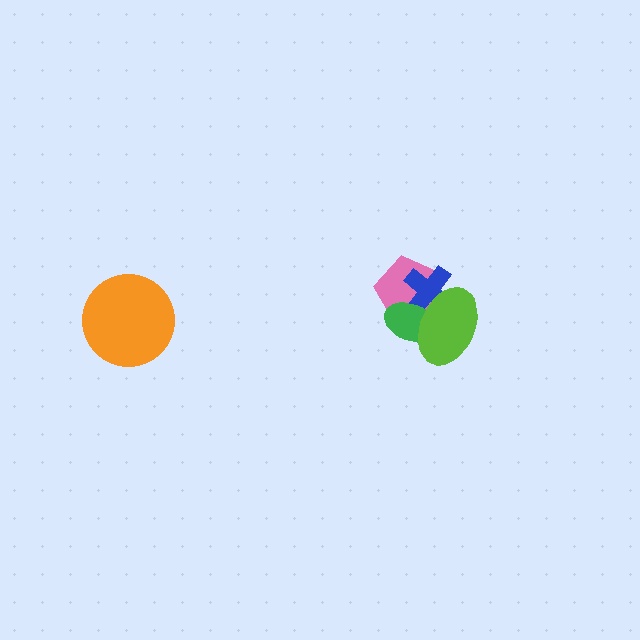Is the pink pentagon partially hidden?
Yes, it is partially covered by another shape.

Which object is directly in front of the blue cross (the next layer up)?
The green ellipse is directly in front of the blue cross.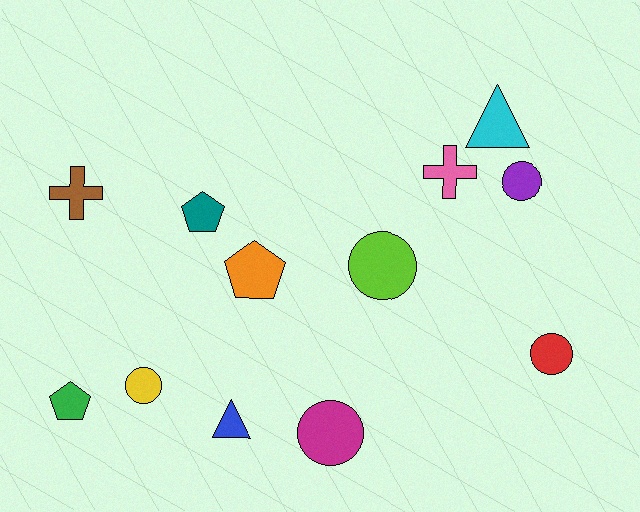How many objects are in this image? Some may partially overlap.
There are 12 objects.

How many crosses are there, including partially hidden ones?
There are 2 crosses.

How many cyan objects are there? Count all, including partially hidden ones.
There is 1 cyan object.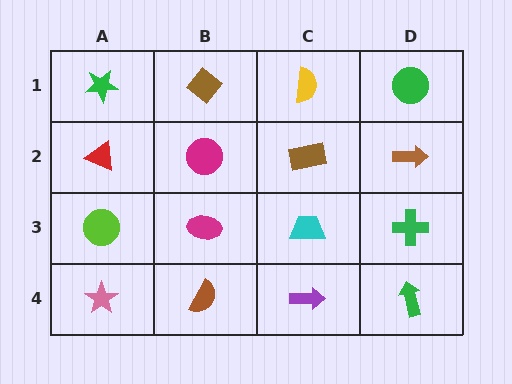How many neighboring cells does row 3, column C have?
4.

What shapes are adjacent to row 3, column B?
A magenta circle (row 2, column B), a brown semicircle (row 4, column B), a lime circle (row 3, column A), a cyan trapezoid (row 3, column C).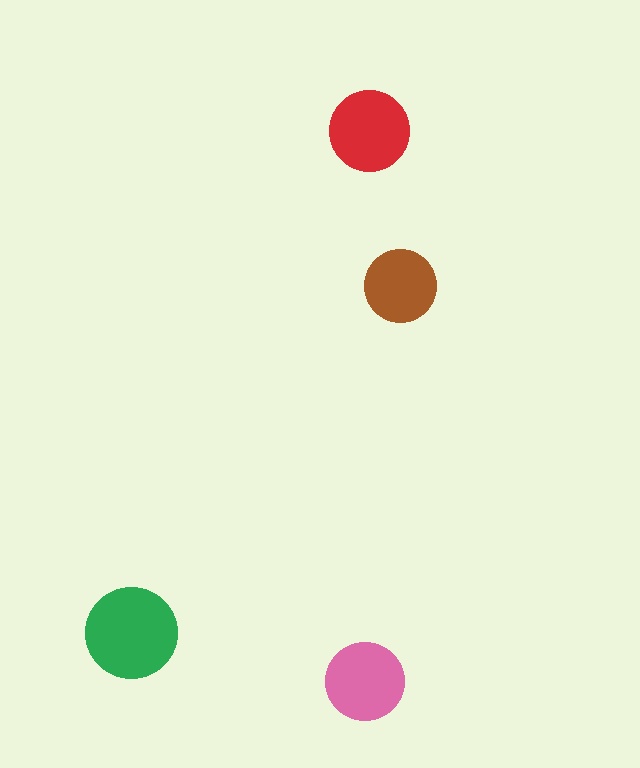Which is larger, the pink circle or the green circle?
The green one.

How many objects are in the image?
There are 4 objects in the image.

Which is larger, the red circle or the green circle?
The green one.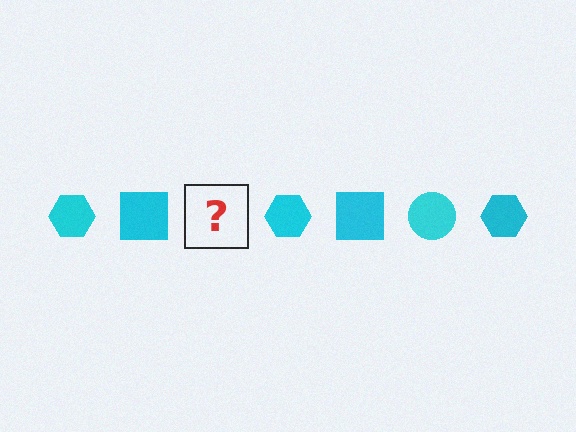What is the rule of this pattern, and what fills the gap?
The rule is that the pattern cycles through hexagon, square, circle shapes in cyan. The gap should be filled with a cyan circle.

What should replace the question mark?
The question mark should be replaced with a cyan circle.